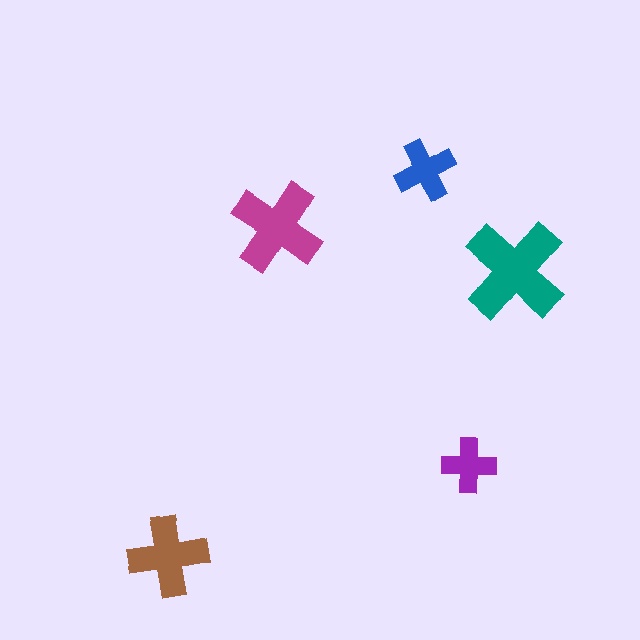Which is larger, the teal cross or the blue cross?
The teal one.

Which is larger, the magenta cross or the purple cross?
The magenta one.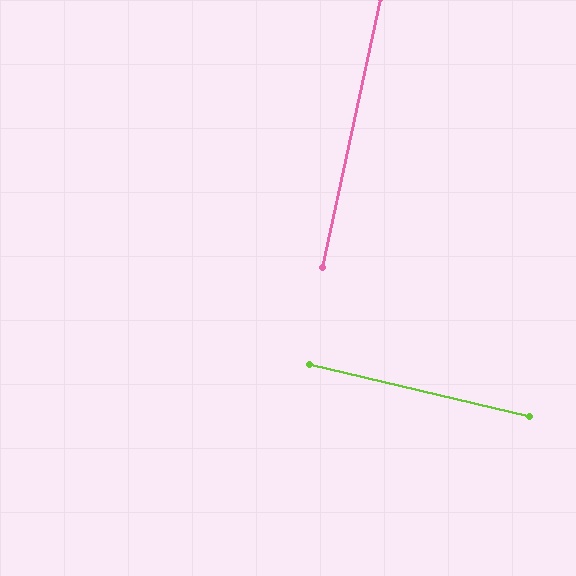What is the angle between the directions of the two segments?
Approximately 89 degrees.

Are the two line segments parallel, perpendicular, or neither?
Perpendicular — they meet at approximately 89°.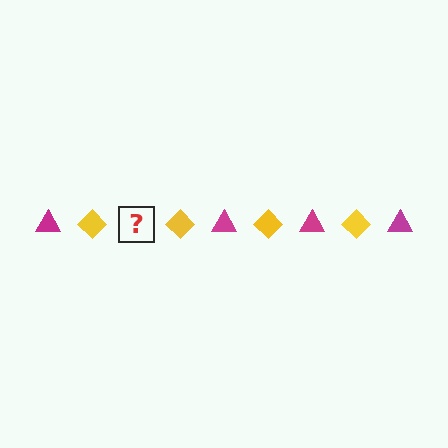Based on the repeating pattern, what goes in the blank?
The blank should be a magenta triangle.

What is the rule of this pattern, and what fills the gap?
The rule is that the pattern alternates between magenta triangle and yellow diamond. The gap should be filled with a magenta triangle.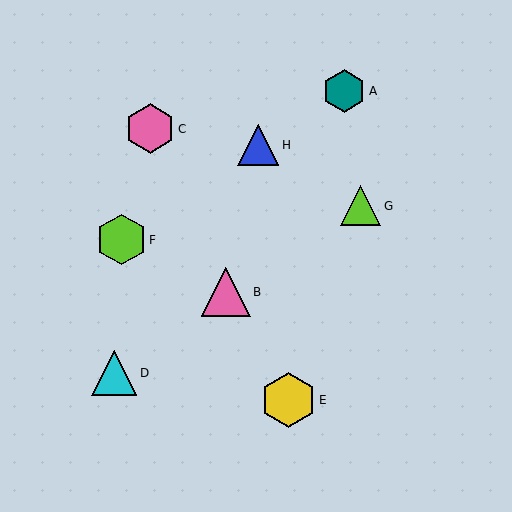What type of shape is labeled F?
Shape F is a lime hexagon.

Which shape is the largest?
The yellow hexagon (labeled E) is the largest.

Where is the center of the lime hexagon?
The center of the lime hexagon is at (121, 240).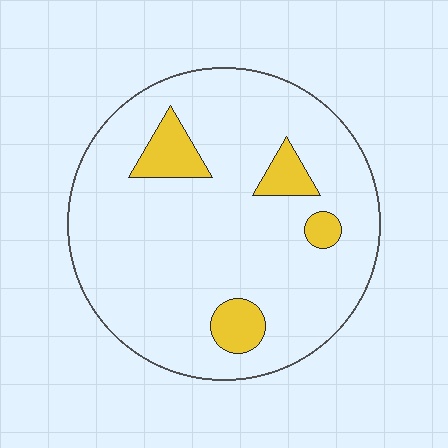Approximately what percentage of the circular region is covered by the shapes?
Approximately 10%.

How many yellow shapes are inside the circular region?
4.